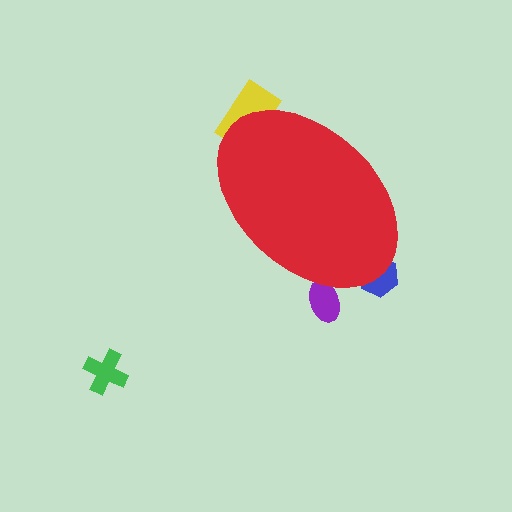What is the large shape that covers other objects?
A red ellipse.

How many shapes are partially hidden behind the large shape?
3 shapes are partially hidden.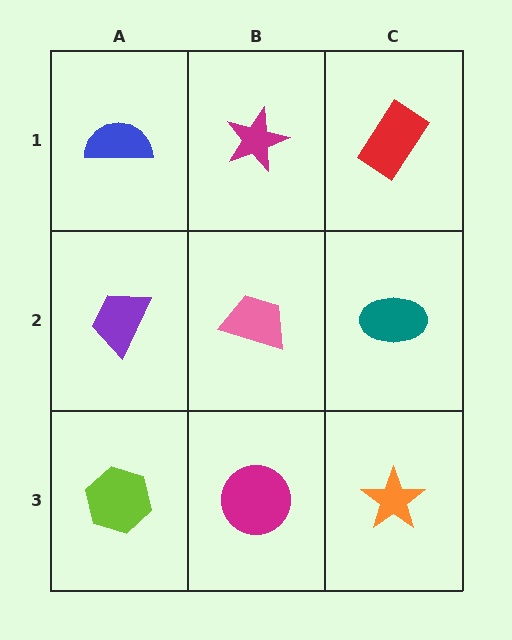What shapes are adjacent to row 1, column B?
A pink trapezoid (row 2, column B), a blue semicircle (row 1, column A), a red rectangle (row 1, column C).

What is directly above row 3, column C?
A teal ellipse.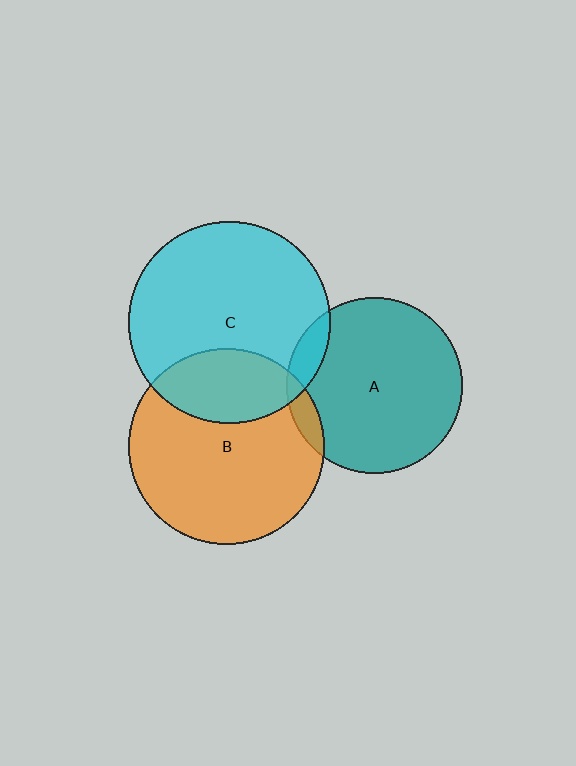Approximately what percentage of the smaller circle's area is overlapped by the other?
Approximately 25%.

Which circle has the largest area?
Circle C (cyan).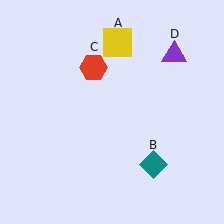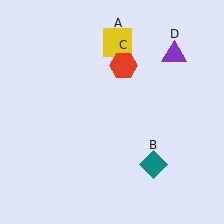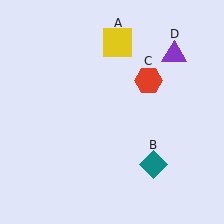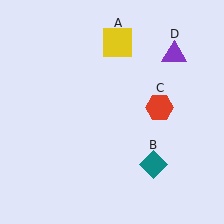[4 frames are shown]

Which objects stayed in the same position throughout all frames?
Yellow square (object A) and teal diamond (object B) and purple triangle (object D) remained stationary.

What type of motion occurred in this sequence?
The red hexagon (object C) rotated clockwise around the center of the scene.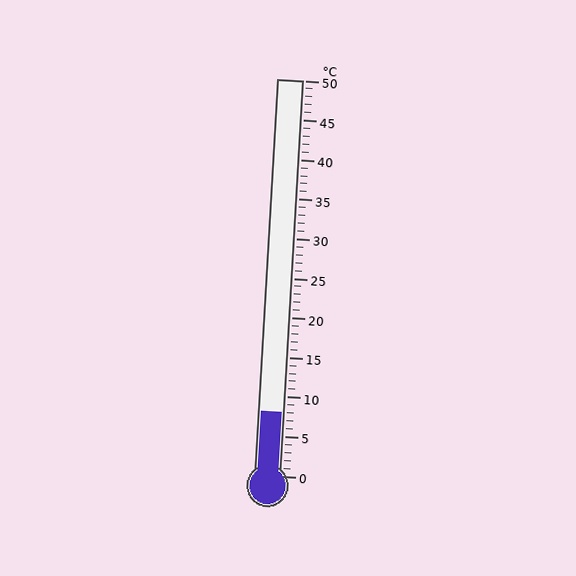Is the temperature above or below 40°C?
The temperature is below 40°C.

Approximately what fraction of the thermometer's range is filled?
The thermometer is filled to approximately 15% of its range.